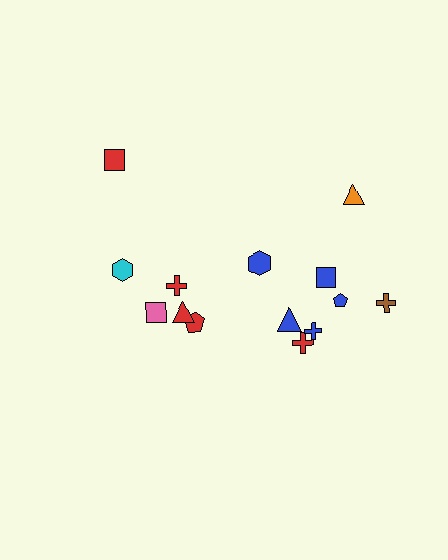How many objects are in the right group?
There are 8 objects.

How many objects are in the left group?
There are 6 objects.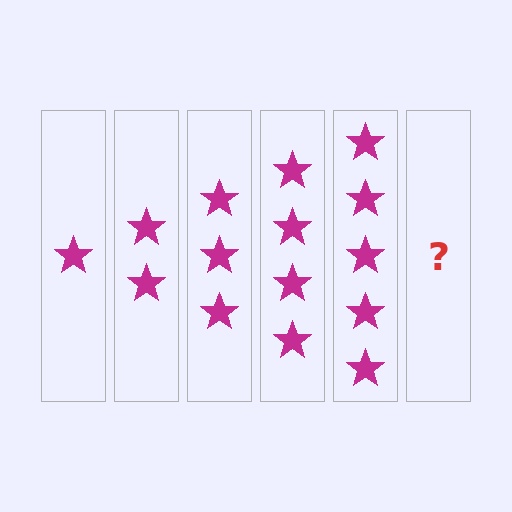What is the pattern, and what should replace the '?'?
The pattern is that each step adds one more star. The '?' should be 6 stars.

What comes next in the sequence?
The next element should be 6 stars.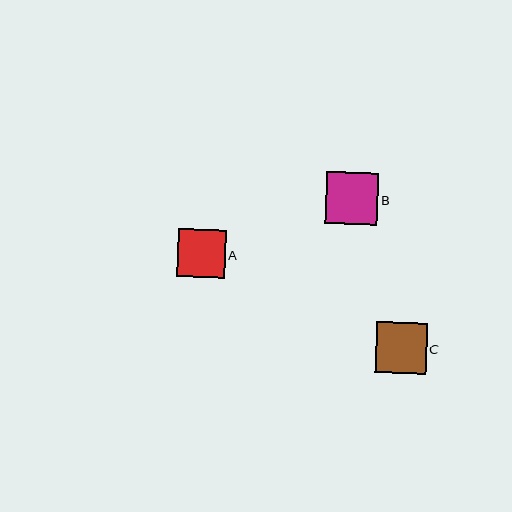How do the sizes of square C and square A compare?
Square C and square A are approximately the same size.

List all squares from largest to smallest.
From largest to smallest: B, C, A.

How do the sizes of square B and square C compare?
Square B and square C are approximately the same size.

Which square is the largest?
Square B is the largest with a size of approximately 52 pixels.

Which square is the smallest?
Square A is the smallest with a size of approximately 48 pixels.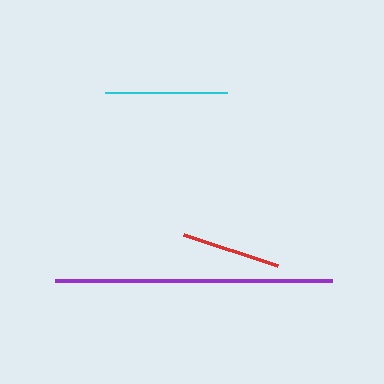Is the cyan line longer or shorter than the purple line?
The purple line is longer than the cyan line.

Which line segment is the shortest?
The red line is the shortest at approximately 98 pixels.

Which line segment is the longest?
The purple line is the longest at approximately 277 pixels.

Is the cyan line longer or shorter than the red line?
The cyan line is longer than the red line.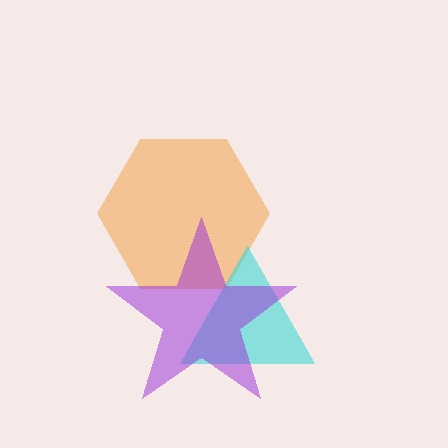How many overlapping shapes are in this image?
There are 3 overlapping shapes in the image.